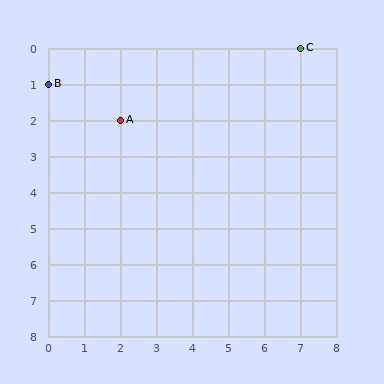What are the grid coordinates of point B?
Point B is at grid coordinates (0, 1).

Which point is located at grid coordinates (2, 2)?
Point A is at (2, 2).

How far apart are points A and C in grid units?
Points A and C are 5 columns and 2 rows apart (about 5.4 grid units diagonally).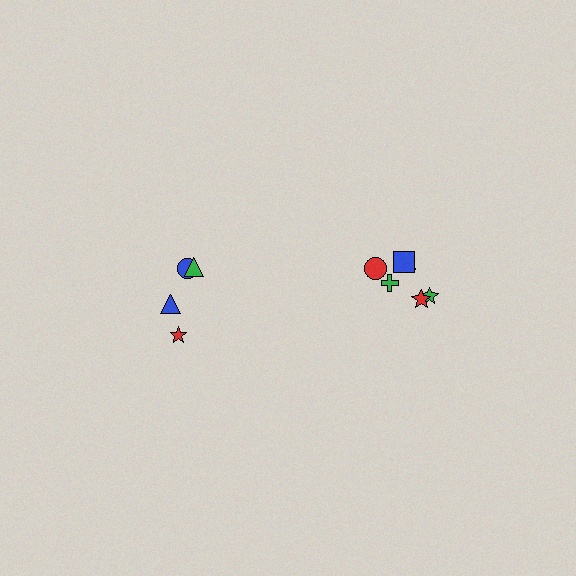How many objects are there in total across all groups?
There are 10 objects.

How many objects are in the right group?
There are 6 objects.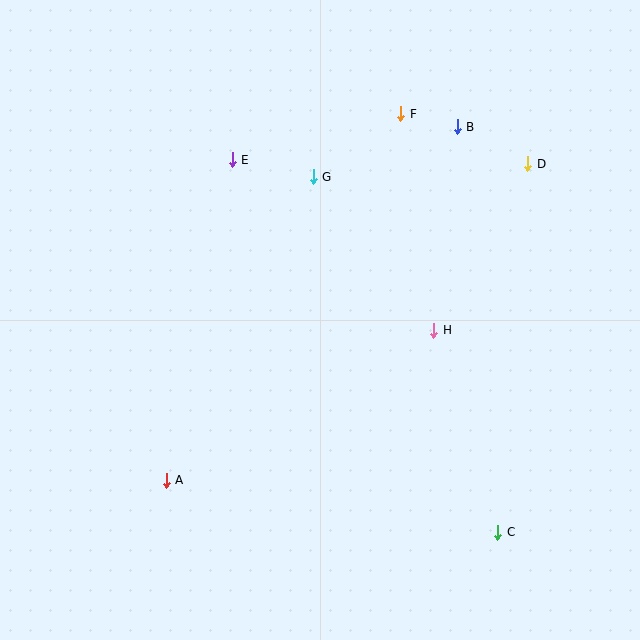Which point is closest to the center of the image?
Point H at (434, 330) is closest to the center.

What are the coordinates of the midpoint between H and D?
The midpoint between H and D is at (481, 247).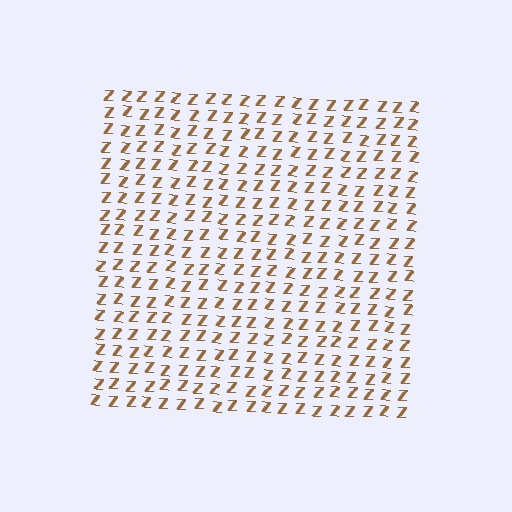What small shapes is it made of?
It is made of small letter Z's.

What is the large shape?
The large shape is a square.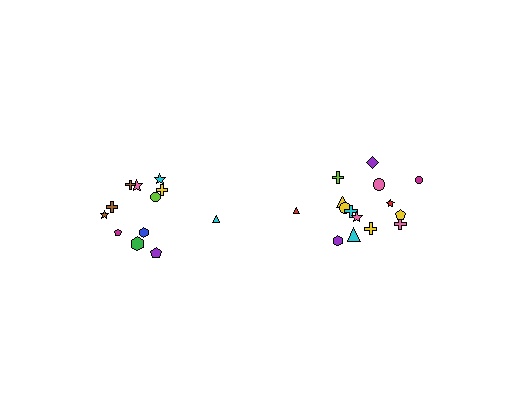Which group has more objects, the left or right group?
The right group.